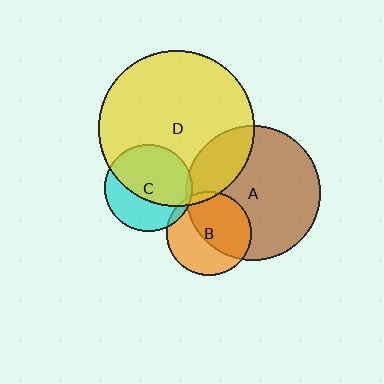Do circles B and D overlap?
Yes.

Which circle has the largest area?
Circle D (yellow).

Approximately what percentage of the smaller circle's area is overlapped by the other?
Approximately 5%.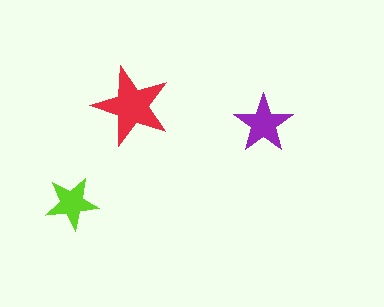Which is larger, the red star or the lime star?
The red one.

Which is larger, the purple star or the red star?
The red one.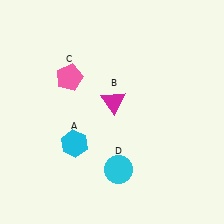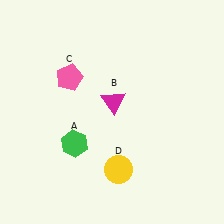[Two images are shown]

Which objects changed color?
A changed from cyan to green. D changed from cyan to yellow.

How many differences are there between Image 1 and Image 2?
There are 2 differences between the two images.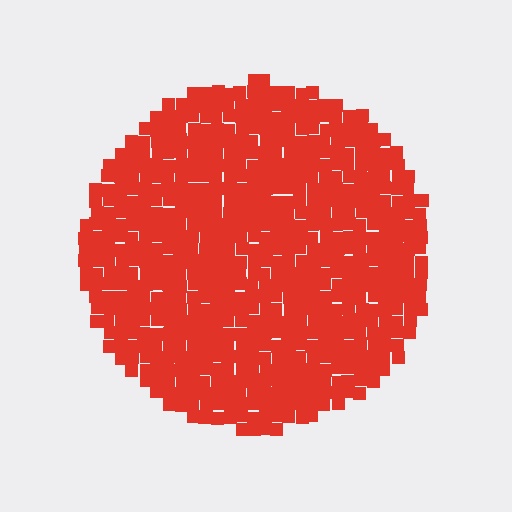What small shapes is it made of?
It is made of small squares.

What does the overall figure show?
The overall figure shows a circle.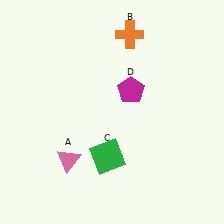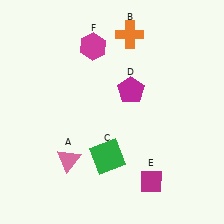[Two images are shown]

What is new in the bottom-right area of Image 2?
A magenta diamond (E) was added in the bottom-right area of Image 2.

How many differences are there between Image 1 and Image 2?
There are 2 differences between the two images.